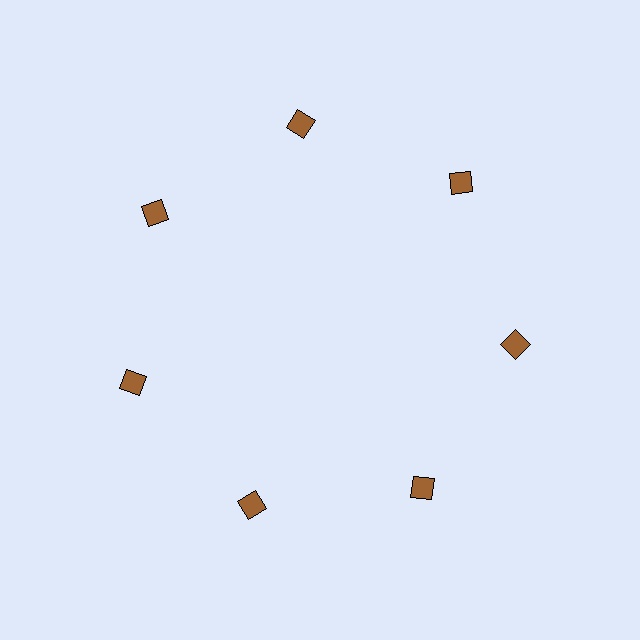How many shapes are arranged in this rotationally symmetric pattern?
There are 7 shapes, arranged in 7 groups of 1.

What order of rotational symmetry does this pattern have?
This pattern has 7-fold rotational symmetry.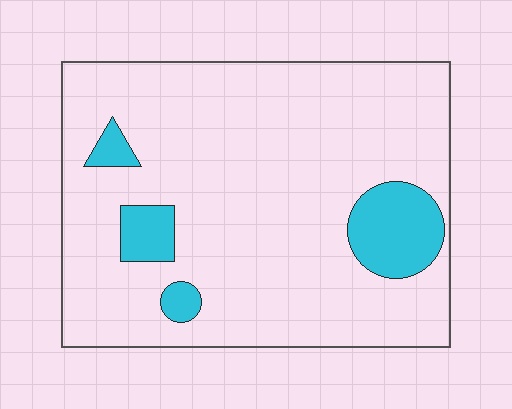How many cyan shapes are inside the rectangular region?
4.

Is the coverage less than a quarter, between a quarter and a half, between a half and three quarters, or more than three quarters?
Less than a quarter.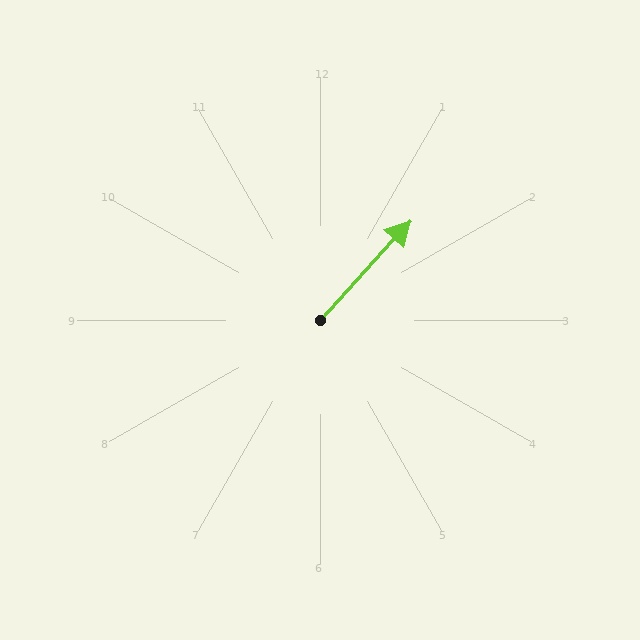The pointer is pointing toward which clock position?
Roughly 1 o'clock.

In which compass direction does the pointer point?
Northeast.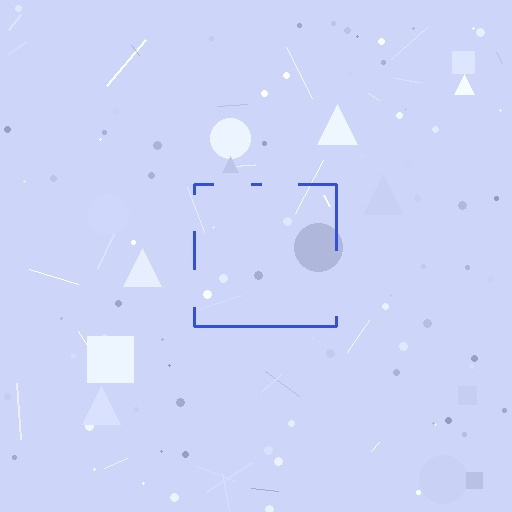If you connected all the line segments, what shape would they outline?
They would outline a square.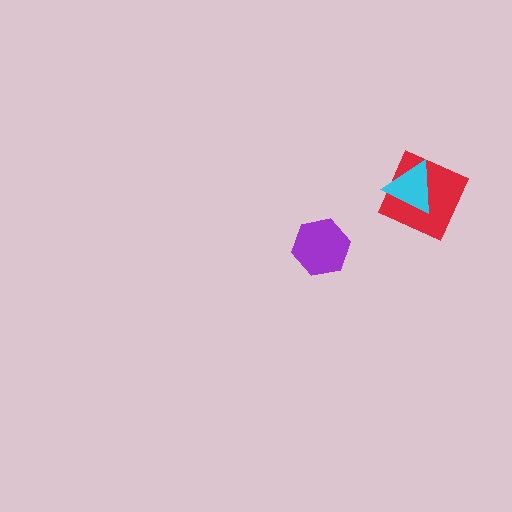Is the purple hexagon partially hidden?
No, no other shape covers it.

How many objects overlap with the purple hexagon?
0 objects overlap with the purple hexagon.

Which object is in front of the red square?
The cyan triangle is in front of the red square.